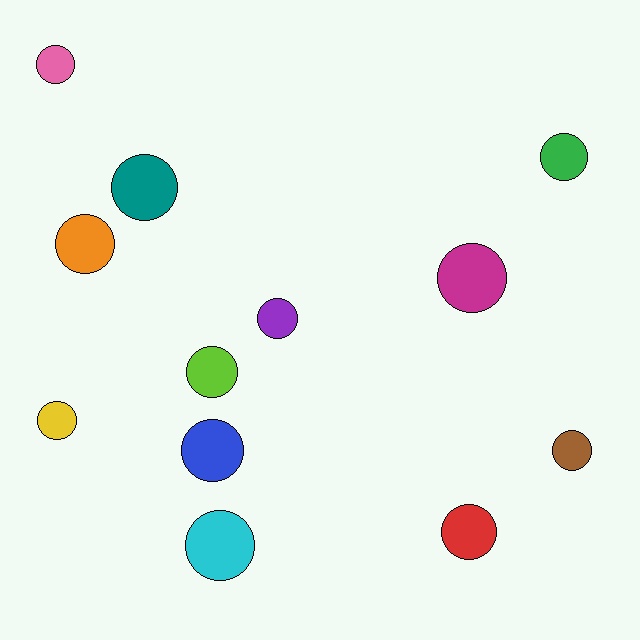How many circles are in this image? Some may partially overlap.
There are 12 circles.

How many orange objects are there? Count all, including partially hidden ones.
There is 1 orange object.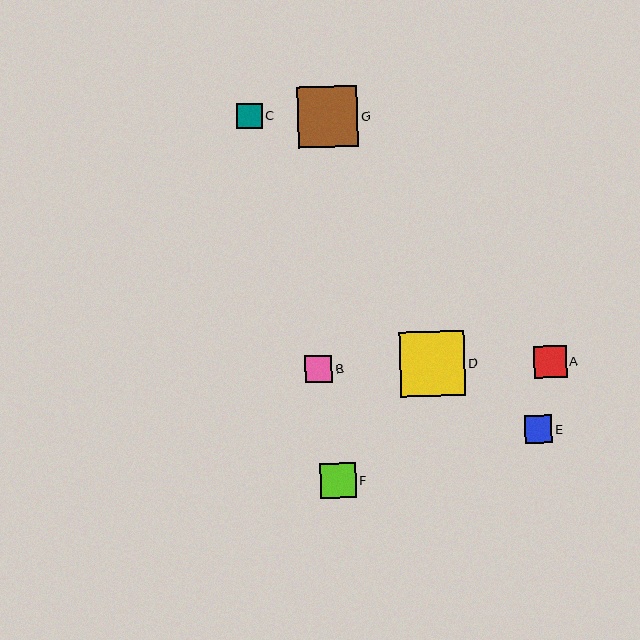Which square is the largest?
Square D is the largest with a size of approximately 65 pixels.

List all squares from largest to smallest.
From largest to smallest: D, G, F, A, E, B, C.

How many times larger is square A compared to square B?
Square A is approximately 1.2 times the size of square B.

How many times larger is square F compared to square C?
Square F is approximately 1.4 times the size of square C.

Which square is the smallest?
Square C is the smallest with a size of approximately 26 pixels.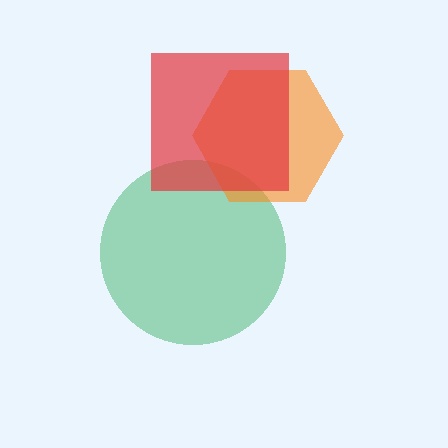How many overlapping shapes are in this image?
There are 3 overlapping shapes in the image.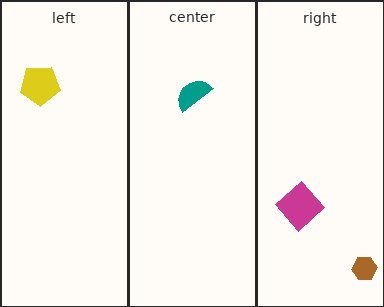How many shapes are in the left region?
1.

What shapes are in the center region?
The teal semicircle.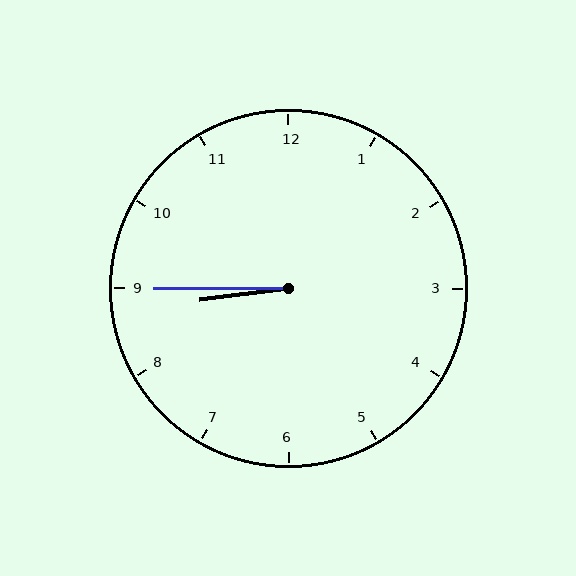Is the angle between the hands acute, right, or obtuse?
It is acute.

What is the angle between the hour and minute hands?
Approximately 8 degrees.